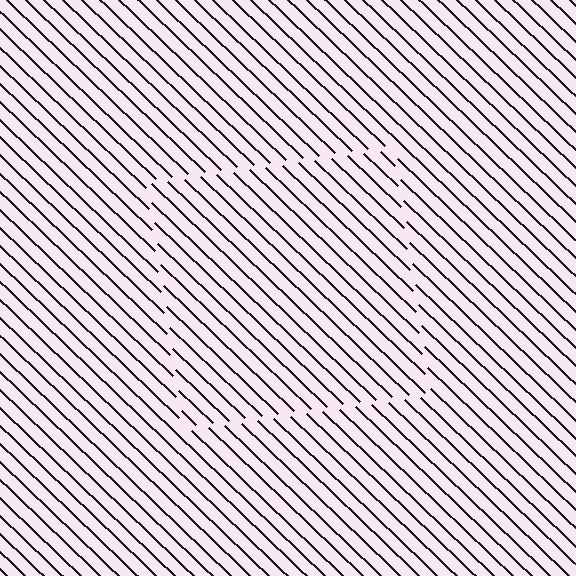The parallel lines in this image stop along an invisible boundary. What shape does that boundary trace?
An illusory square. The interior of the shape contains the same grating, shifted by half a period — the contour is defined by the phase discontinuity where line-ends from the inner and outer gratings abut.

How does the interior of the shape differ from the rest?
The interior of the shape contains the same grating, shifted by half a period — the contour is defined by the phase discontinuity where line-ends from the inner and outer gratings abut.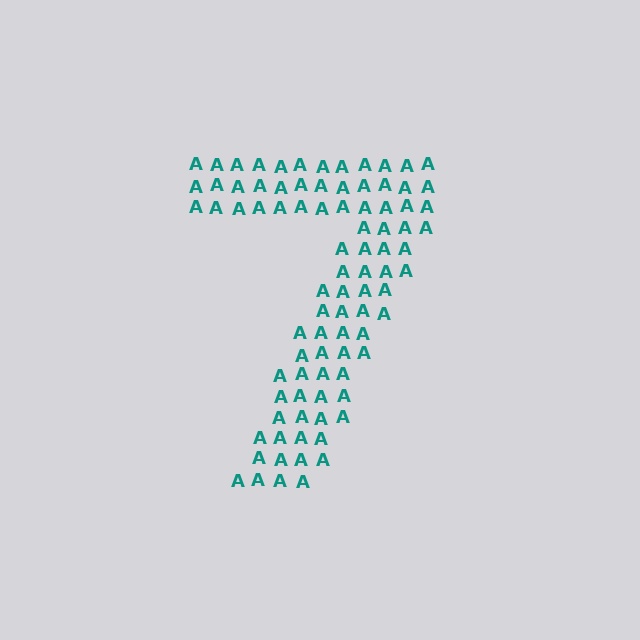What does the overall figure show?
The overall figure shows the digit 7.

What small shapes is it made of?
It is made of small letter A's.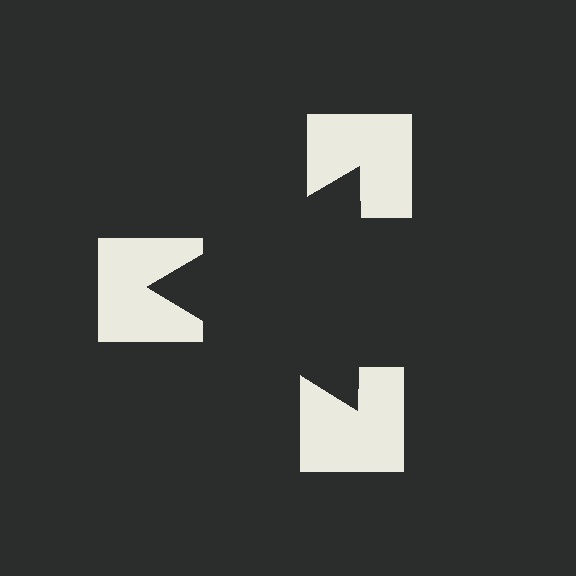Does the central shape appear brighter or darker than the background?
It typically appears slightly darker than the background, even though no actual brightness change is drawn.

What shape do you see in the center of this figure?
An illusory triangle — its edges are inferred from the aligned wedge cuts in the notched squares, not physically drawn.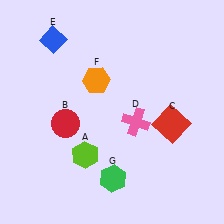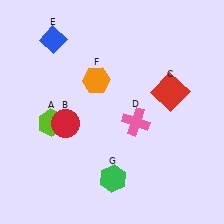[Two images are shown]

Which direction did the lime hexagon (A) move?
The lime hexagon (A) moved left.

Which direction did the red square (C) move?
The red square (C) moved up.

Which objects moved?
The objects that moved are: the lime hexagon (A), the red square (C).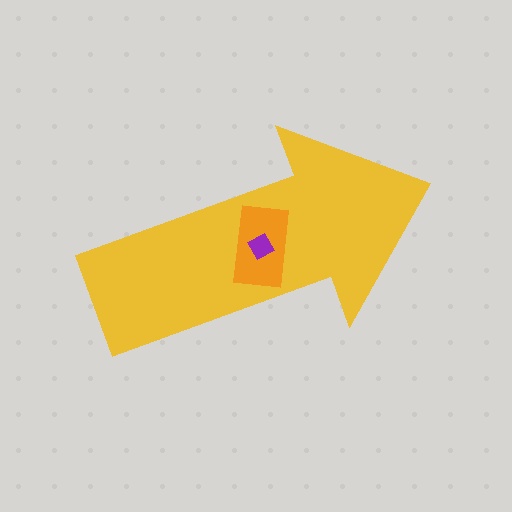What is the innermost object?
The purple square.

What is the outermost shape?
The yellow arrow.